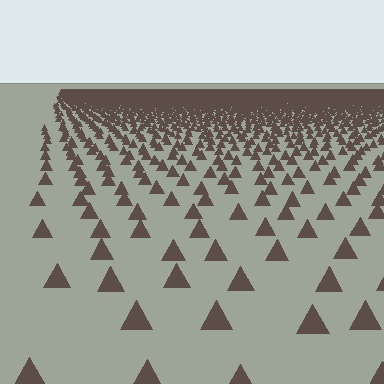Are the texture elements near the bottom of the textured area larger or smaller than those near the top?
Larger. Near the bottom, elements are closer to the viewer and appear at a bigger on-screen size.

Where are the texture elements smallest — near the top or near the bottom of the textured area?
Near the top.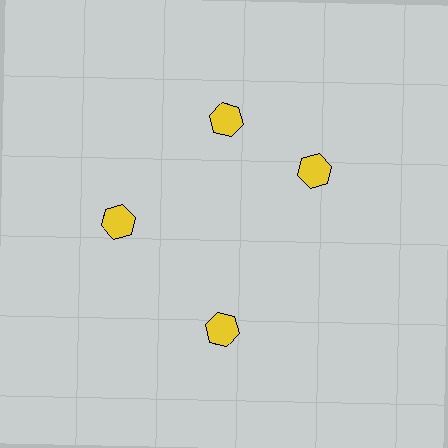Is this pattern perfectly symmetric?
No. The 4 yellow hexagons are arranged in a ring, but one element near the 3 o'clock position is rotated out of alignment along the ring, breaking the 4-fold rotational symmetry.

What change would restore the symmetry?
The symmetry would be restored by rotating it back into even spacing with its neighbors so that all 4 hexagons sit at equal angles and equal distance from the center.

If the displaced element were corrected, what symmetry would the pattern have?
It would have 4-fold rotational symmetry — the pattern would map onto itself every 90 degrees.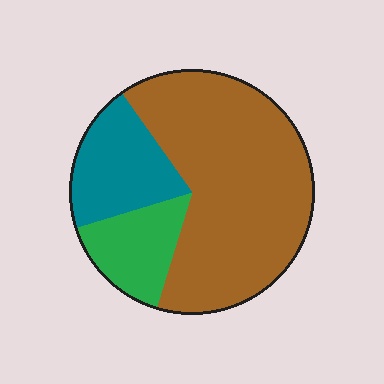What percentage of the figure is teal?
Teal covers roughly 20% of the figure.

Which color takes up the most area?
Brown, at roughly 65%.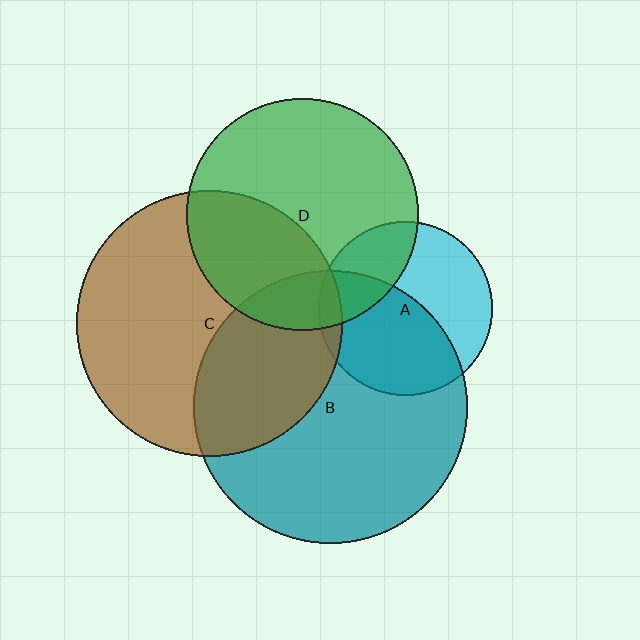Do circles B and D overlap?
Yes.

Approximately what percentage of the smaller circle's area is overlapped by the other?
Approximately 15%.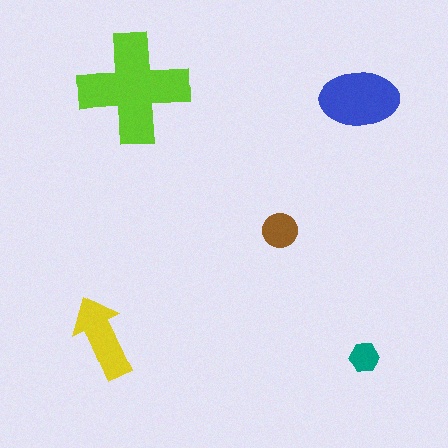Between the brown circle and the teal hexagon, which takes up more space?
The brown circle.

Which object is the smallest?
The teal hexagon.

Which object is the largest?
The lime cross.